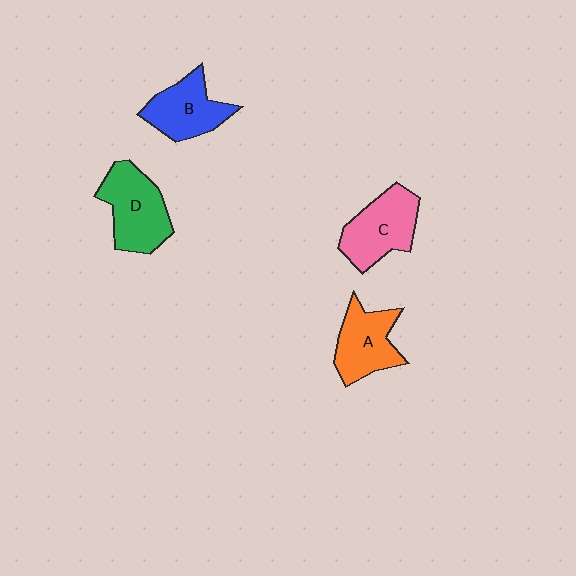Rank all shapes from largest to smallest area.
From largest to smallest: D (green), C (pink), A (orange), B (blue).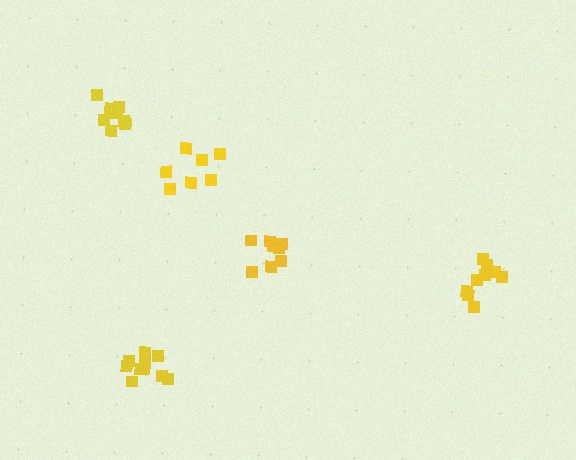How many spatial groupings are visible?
There are 5 spatial groupings.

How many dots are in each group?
Group 1: 10 dots, Group 2: 9 dots, Group 3: 10 dots, Group 4: 7 dots, Group 5: 10 dots (46 total).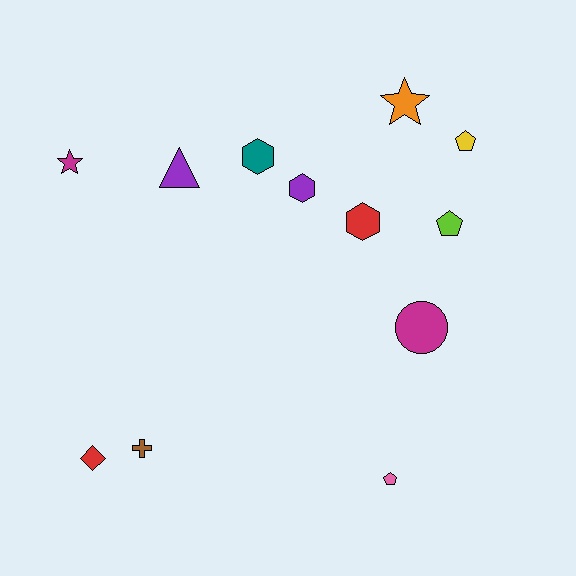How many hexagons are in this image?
There are 3 hexagons.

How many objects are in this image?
There are 12 objects.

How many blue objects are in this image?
There are no blue objects.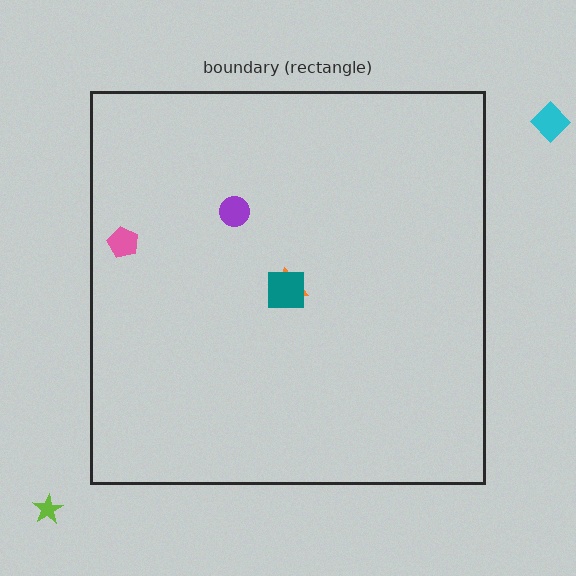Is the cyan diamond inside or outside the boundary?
Outside.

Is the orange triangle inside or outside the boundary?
Inside.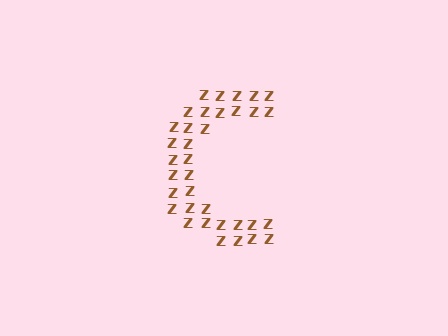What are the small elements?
The small elements are letter Z's.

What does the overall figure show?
The overall figure shows the letter C.